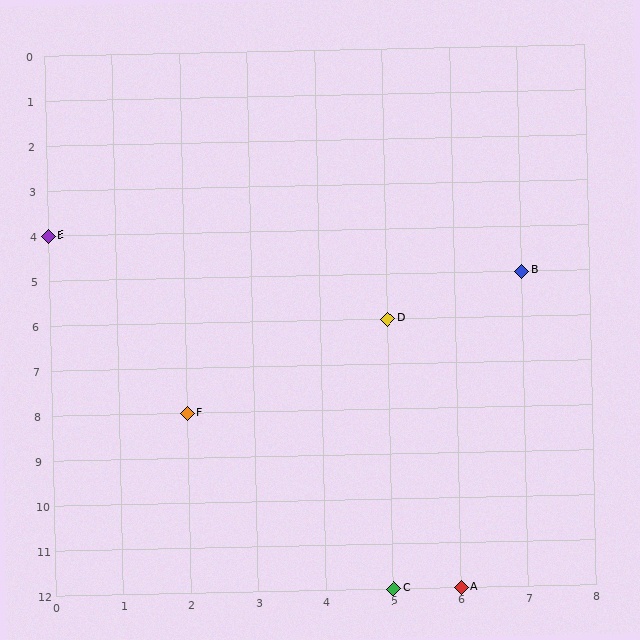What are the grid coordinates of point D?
Point D is at grid coordinates (5, 6).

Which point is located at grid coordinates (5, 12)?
Point C is at (5, 12).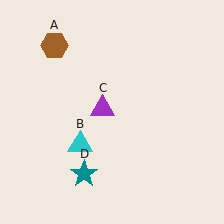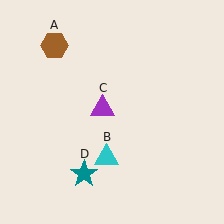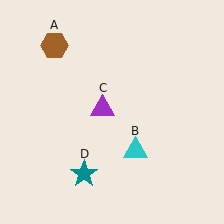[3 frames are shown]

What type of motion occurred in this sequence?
The cyan triangle (object B) rotated counterclockwise around the center of the scene.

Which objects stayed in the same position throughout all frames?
Brown hexagon (object A) and purple triangle (object C) and teal star (object D) remained stationary.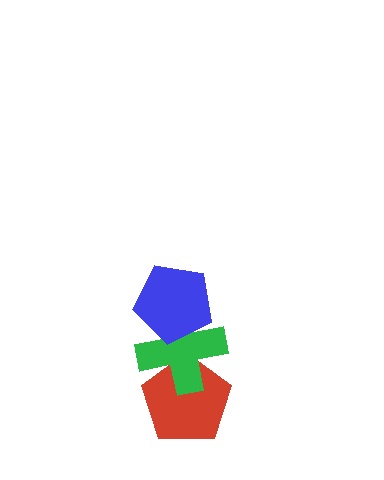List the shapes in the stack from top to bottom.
From top to bottom: the blue pentagon, the green cross, the red pentagon.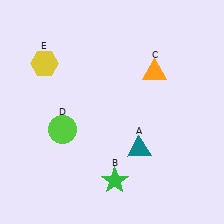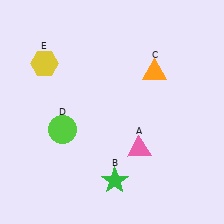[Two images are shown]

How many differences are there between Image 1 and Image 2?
There is 1 difference between the two images.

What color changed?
The triangle (A) changed from teal in Image 1 to pink in Image 2.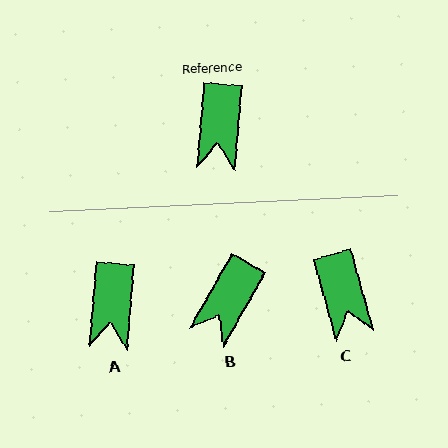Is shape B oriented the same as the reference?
No, it is off by about 25 degrees.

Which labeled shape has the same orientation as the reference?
A.